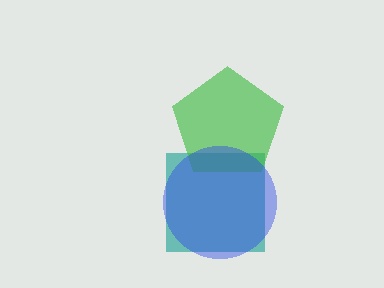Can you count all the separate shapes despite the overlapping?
Yes, there are 3 separate shapes.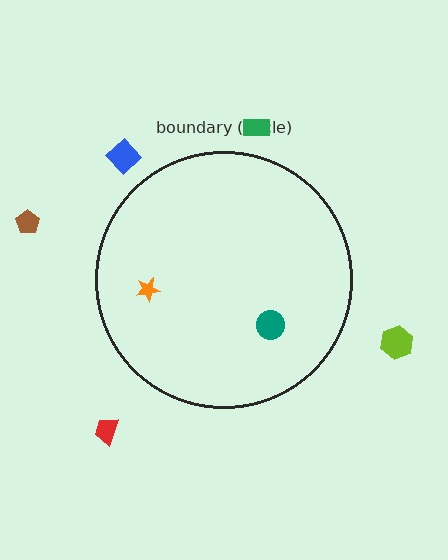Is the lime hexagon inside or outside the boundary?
Outside.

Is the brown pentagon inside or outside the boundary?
Outside.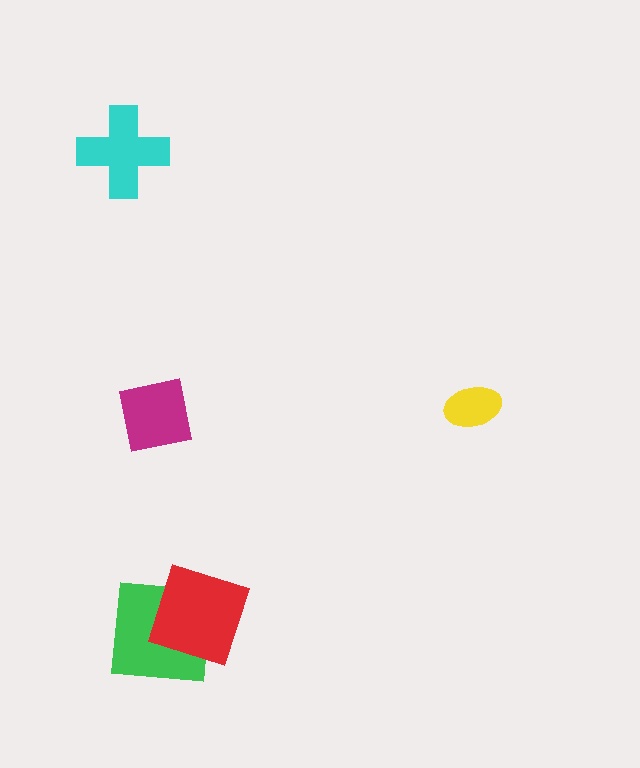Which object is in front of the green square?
The red square is in front of the green square.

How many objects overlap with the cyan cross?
0 objects overlap with the cyan cross.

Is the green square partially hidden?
Yes, it is partially covered by another shape.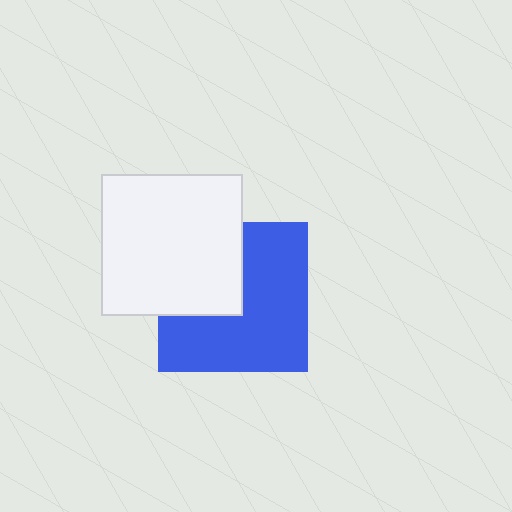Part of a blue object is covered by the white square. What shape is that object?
It is a square.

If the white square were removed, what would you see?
You would see the complete blue square.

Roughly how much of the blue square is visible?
About half of it is visible (roughly 64%).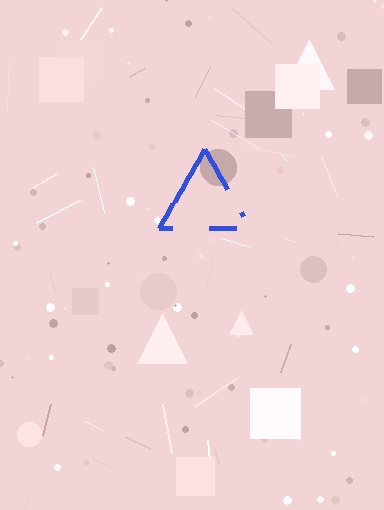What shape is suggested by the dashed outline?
The dashed outline suggests a triangle.